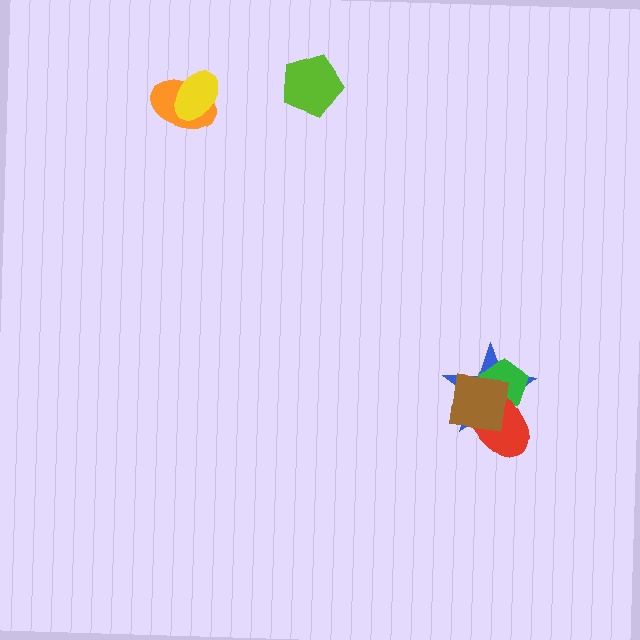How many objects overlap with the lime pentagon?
0 objects overlap with the lime pentagon.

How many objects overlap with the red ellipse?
3 objects overlap with the red ellipse.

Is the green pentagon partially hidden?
Yes, it is partially covered by another shape.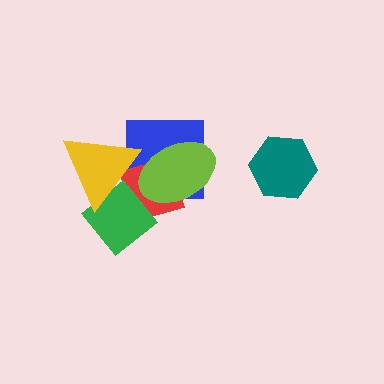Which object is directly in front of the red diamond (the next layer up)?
The lime ellipse is directly in front of the red diamond.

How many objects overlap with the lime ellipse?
3 objects overlap with the lime ellipse.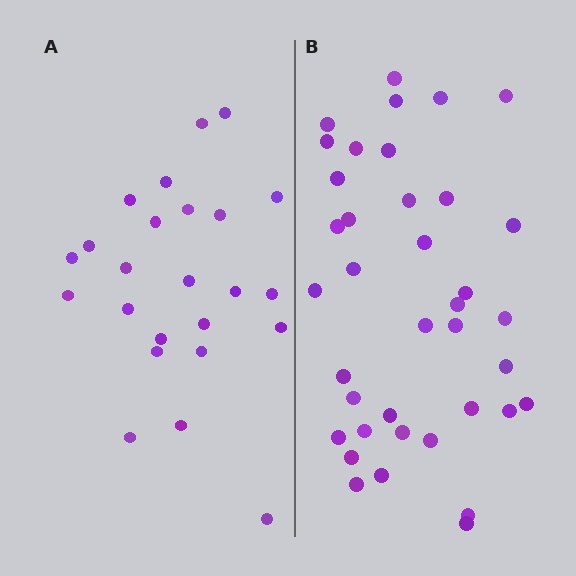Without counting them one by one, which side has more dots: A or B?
Region B (the right region) has more dots.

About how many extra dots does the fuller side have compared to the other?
Region B has approximately 15 more dots than region A.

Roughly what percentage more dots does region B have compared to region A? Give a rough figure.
About 60% more.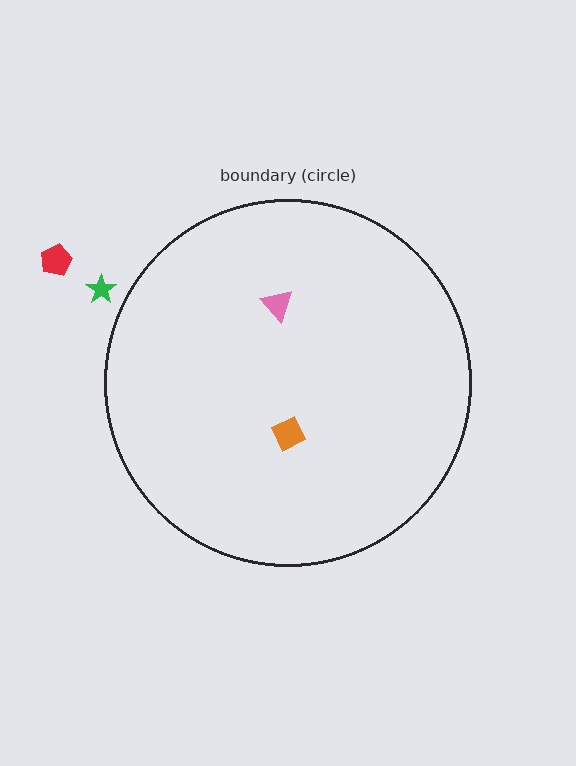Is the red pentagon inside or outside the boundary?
Outside.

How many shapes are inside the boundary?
2 inside, 2 outside.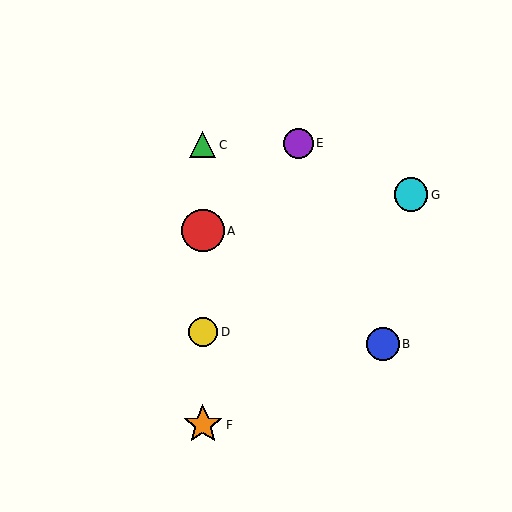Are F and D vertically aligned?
Yes, both are at x≈203.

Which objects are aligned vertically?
Objects A, C, D, F are aligned vertically.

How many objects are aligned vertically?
4 objects (A, C, D, F) are aligned vertically.